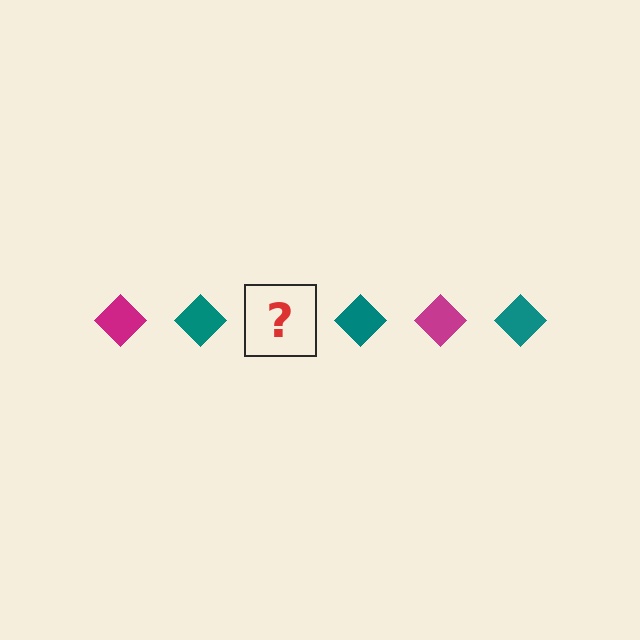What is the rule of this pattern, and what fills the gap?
The rule is that the pattern cycles through magenta, teal diamonds. The gap should be filled with a magenta diamond.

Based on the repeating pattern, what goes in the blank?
The blank should be a magenta diamond.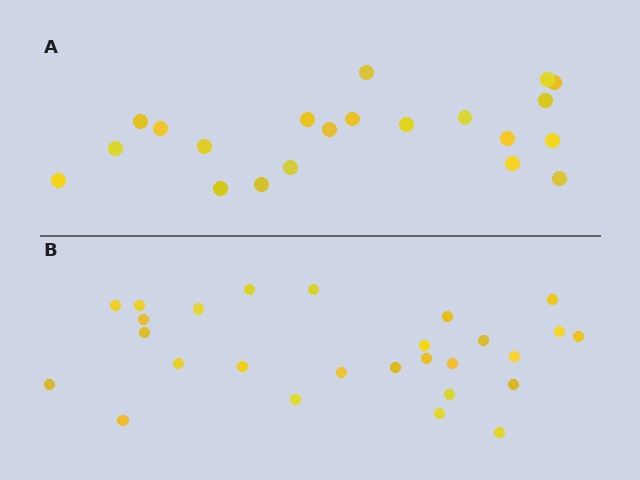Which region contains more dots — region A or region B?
Region B (the bottom region) has more dots.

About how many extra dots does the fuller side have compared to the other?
Region B has about 6 more dots than region A.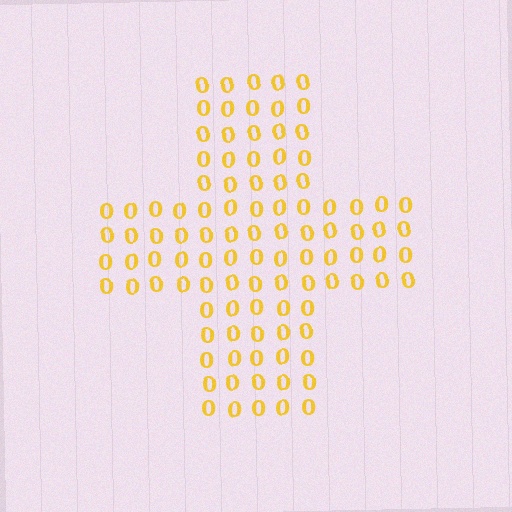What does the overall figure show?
The overall figure shows a cross.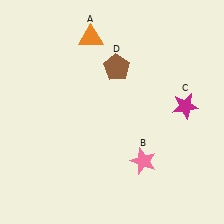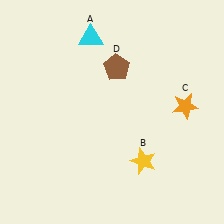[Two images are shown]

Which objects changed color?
A changed from orange to cyan. B changed from pink to yellow. C changed from magenta to orange.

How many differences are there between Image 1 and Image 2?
There are 3 differences between the two images.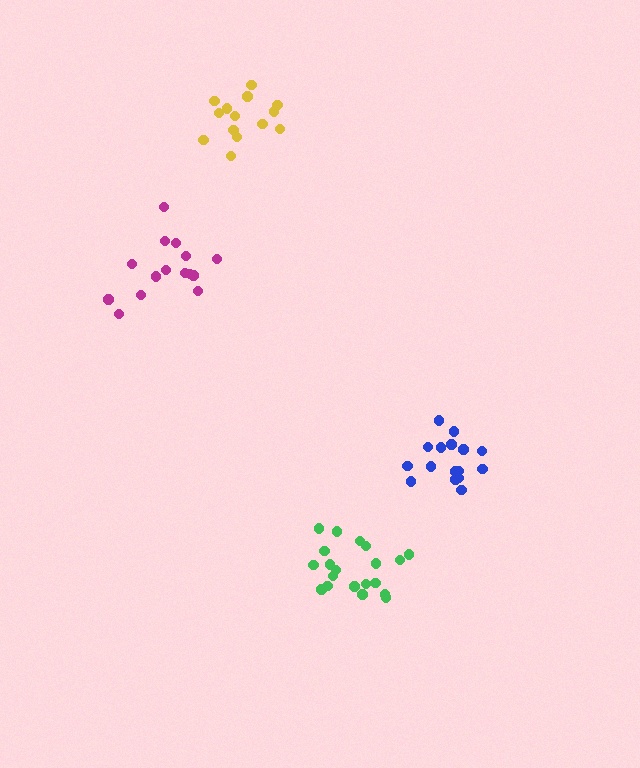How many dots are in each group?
Group 1: 15 dots, Group 2: 14 dots, Group 3: 16 dots, Group 4: 20 dots (65 total).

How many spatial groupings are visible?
There are 4 spatial groupings.